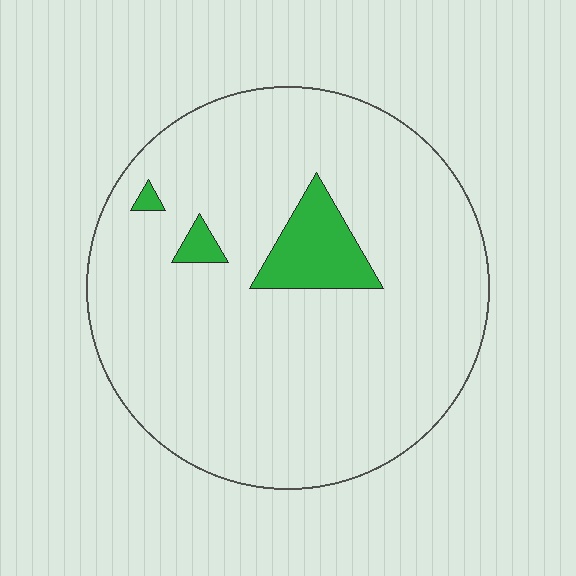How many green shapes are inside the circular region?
3.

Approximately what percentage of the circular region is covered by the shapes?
Approximately 10%.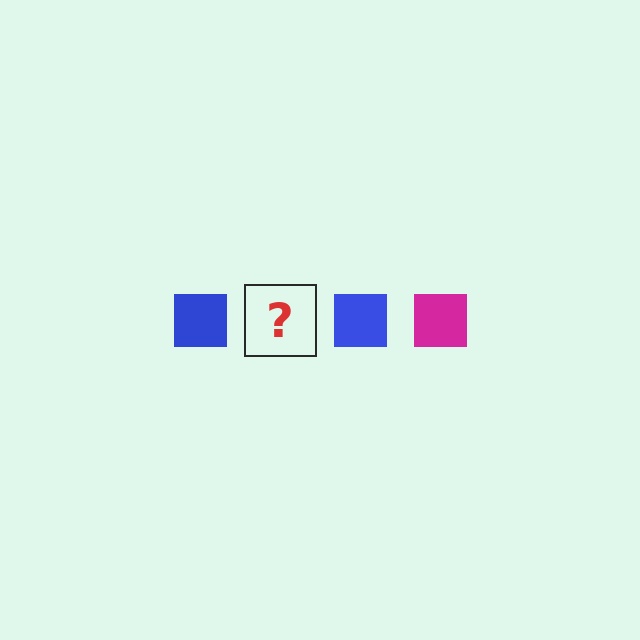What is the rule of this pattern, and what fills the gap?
The rule is that the pattern cycles through blue, magenta squares. The gap should be filled with a magenta square.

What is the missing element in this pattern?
The missing element is a magenta square.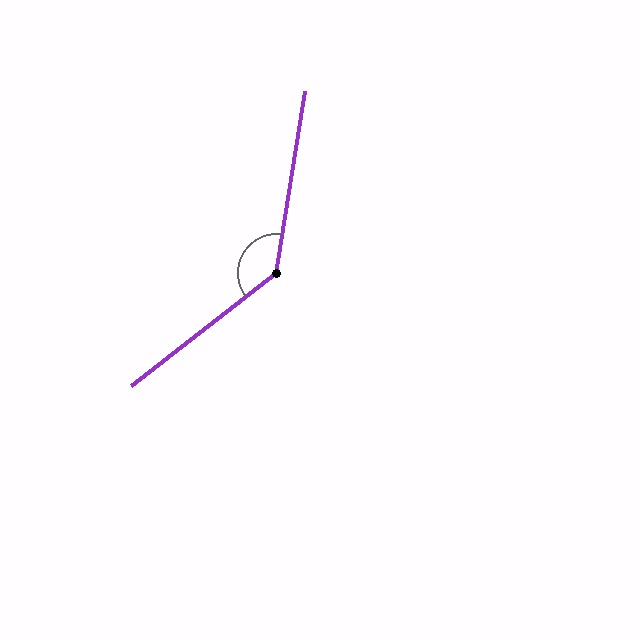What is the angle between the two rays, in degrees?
Approximately 137 degrees.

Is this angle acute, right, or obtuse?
It is obtuse.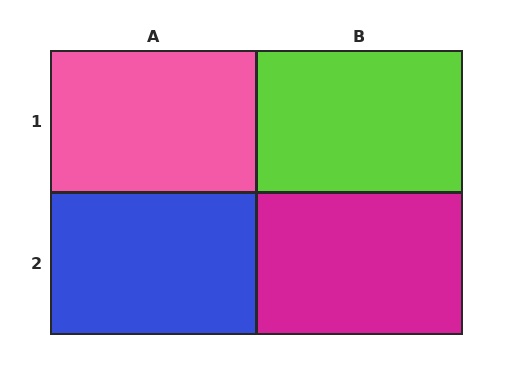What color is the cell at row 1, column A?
Pink.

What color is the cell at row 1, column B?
Lime.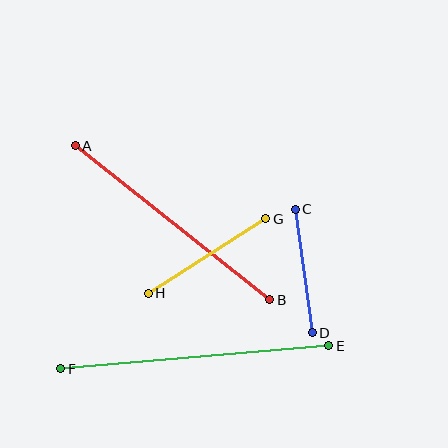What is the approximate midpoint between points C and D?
The midpoint is at approximately (304, 271) pixels.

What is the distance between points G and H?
The distance is approximately 139 pixels.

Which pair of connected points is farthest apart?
Points E and F are farthest apart.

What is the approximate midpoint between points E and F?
The midpoint is at approximately (195, 357) pixels.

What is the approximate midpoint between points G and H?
The midpoint is at approximately (207, 256) pixels.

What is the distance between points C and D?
The distance is approximately 124 pixels.